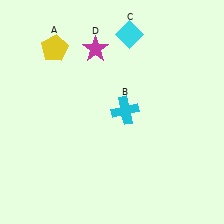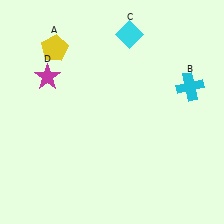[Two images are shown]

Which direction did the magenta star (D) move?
The magenta star (D) moved left.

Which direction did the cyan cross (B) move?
The cyan cross (B) moved right.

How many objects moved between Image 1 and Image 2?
2 objects moved between the two images.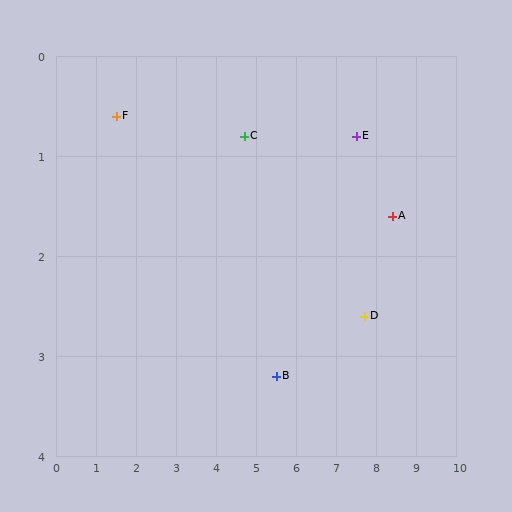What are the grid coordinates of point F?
Point F is at approximately (1.5, 0.6).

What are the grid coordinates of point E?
Point E is at approximately (7.5, 0.8).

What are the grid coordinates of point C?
Point C is at approximately (4.7, 0.8).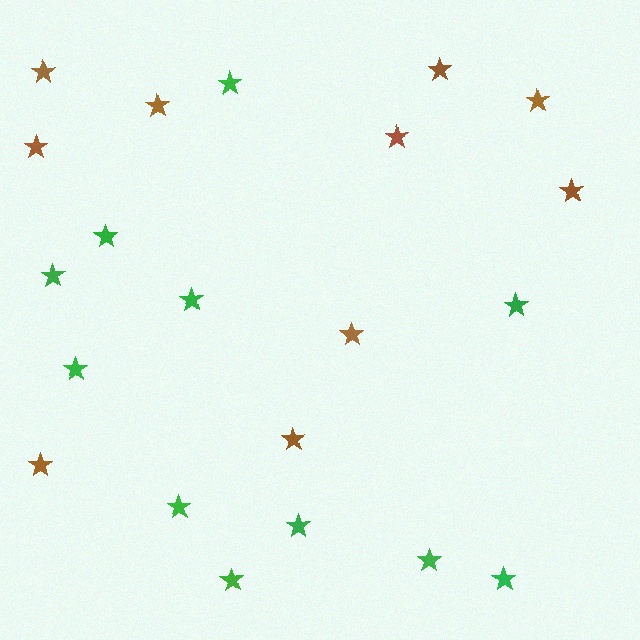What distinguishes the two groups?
There are 2 groups: one group of brown stars (10) and one group of green stars (11).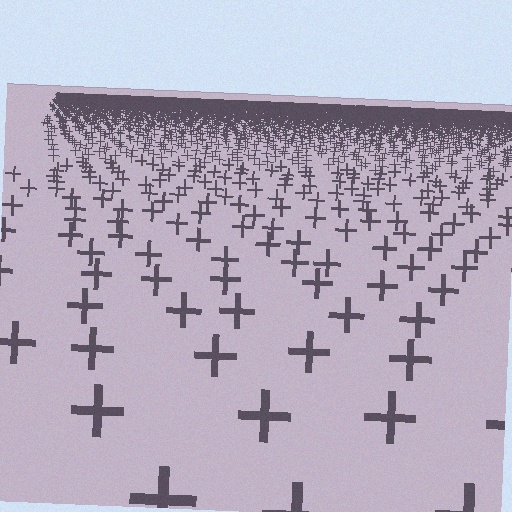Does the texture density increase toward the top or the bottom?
Density increases toward the top.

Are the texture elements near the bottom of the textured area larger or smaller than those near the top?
Larger. Near the bottom, elements are closer to the viewer and appear at a bigger on-screen size.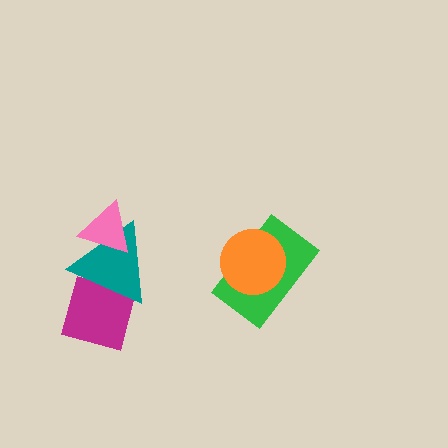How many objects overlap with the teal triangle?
2 objects overlap with the teal triangle.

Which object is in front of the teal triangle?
The pink triangle is in front of the teal triangle.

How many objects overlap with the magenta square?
1 object overlaps with the magenta square.